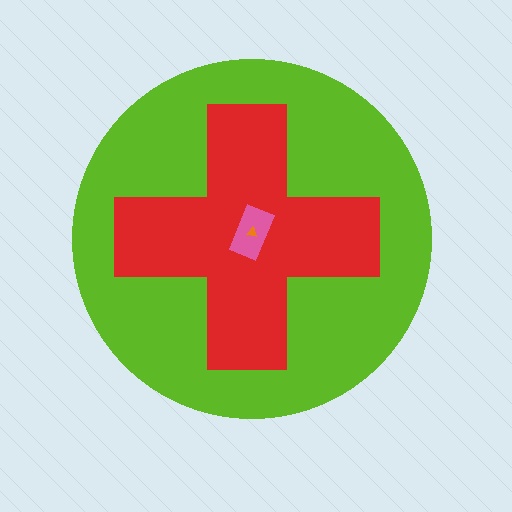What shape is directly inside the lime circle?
The red cross.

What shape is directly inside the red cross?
The pink rectangle.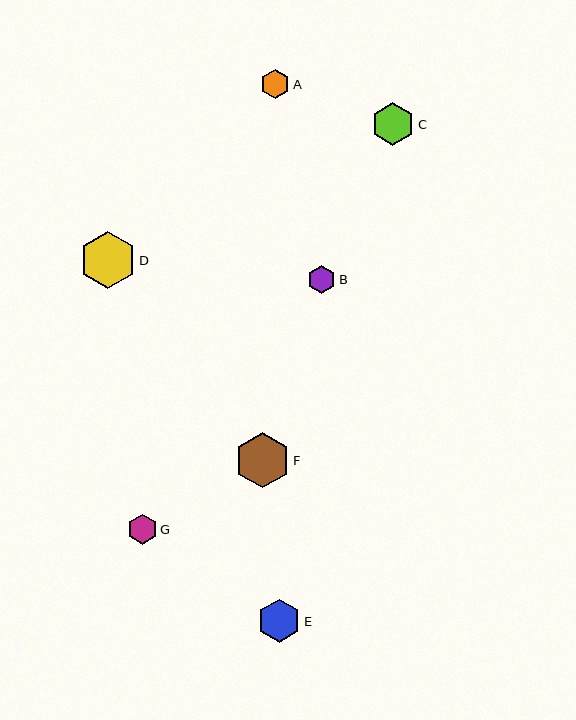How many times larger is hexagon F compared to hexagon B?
Hexagon F is approximately 2.0 times the size of hexagon B.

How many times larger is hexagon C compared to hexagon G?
Hexagon C is approximately 1.4 times the size of hexagon G.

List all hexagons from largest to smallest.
From largest to smallest: D, F, E, C, G, A, B.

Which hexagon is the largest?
Hexagon D is the largest with a size of approximately 57 pixels.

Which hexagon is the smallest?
Hexagon B is the smallest with a size of approximately 28 pixels.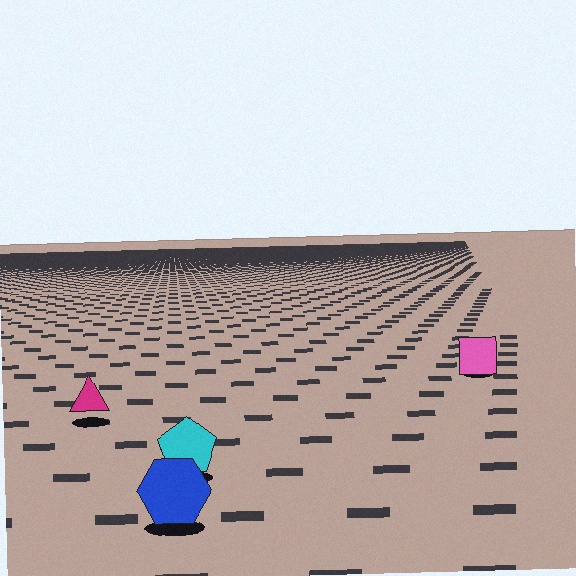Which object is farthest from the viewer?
The pink square is farthest from the viewer. It appears smaller and the ground texture around it is denser.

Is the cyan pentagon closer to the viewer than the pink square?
Yes. The cyan pentagon is closer — you can tell from the texture gradient: the ground texture is coarser near it.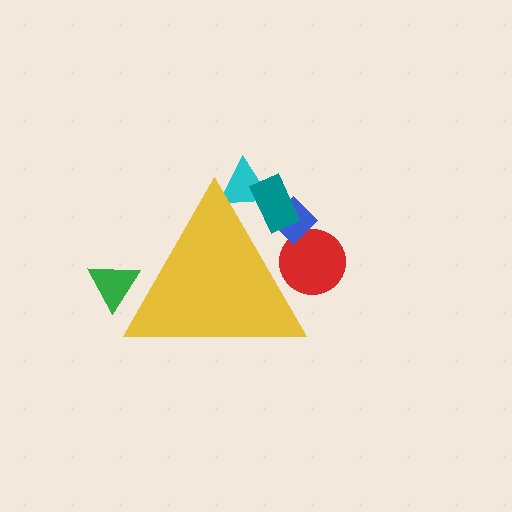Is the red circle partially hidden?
Yes, the red circle is partially hidden behind the yellow triangle.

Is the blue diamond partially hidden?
Yes, the blue diamond is partially hidden behind the yellow triangle.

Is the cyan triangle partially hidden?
Yes, the cyan triangle is partially hidden behind the yellow triangle.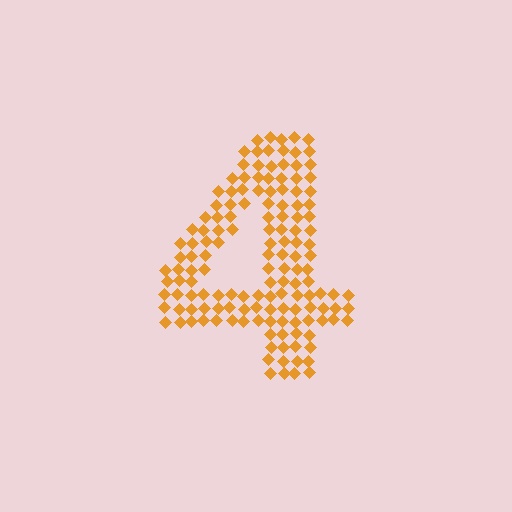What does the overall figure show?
The overall figure shows the digit 4.